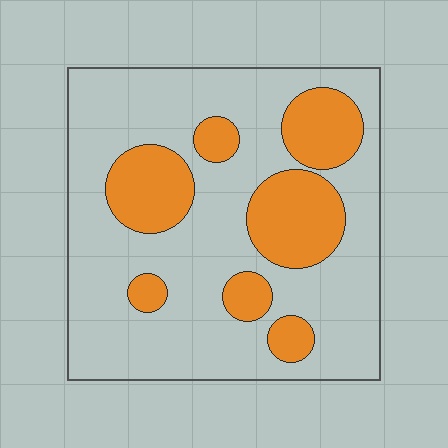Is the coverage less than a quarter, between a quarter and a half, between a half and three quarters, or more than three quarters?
Between a quarter and a half.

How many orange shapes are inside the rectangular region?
7.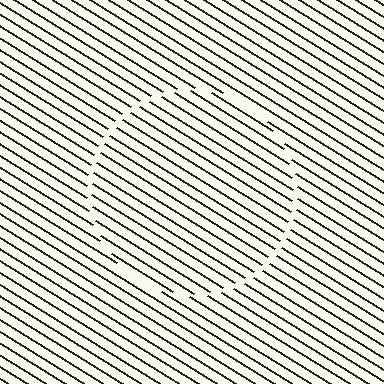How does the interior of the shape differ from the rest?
The interior of the shape contains the same grating, shifted by half a period — the contour is defined by the phase discontinuity where line-ends from the inner and outer gratings abut.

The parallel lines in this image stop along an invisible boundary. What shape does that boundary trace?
An illusory circle. The interior of the shape contains the same grating, shifted by half a period — the contour is defined by the phase discontinuity where line-ends from the inner and outer gratings abut.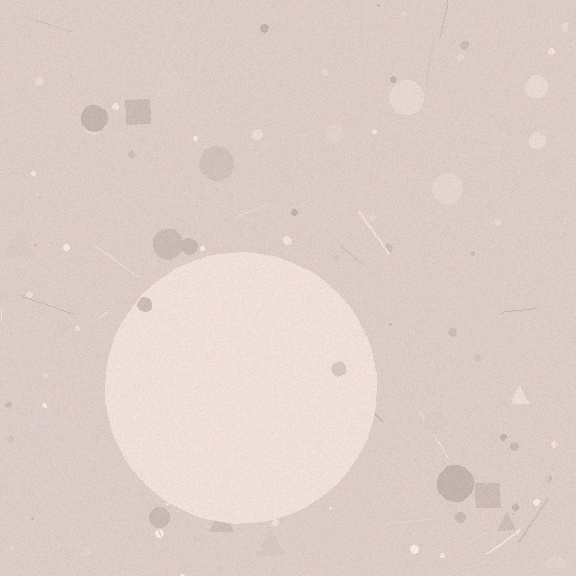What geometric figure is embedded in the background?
A circle is embedded in the background.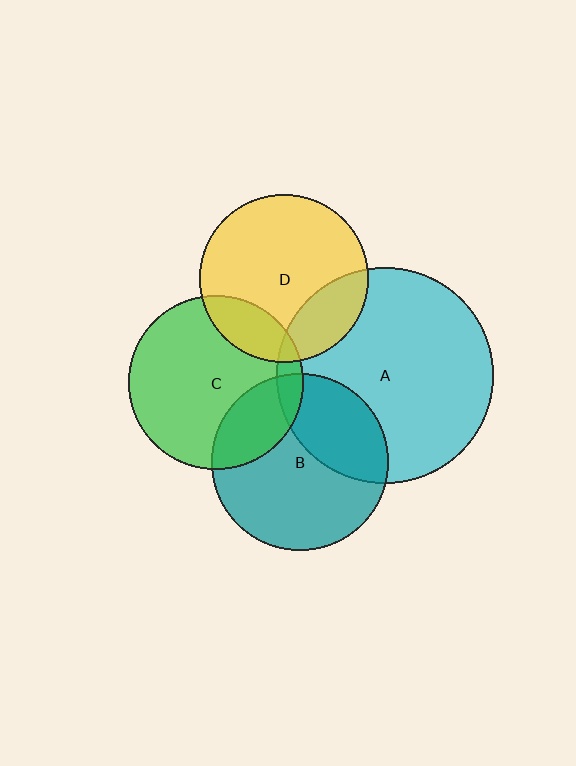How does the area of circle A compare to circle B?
Approximately 1.5 times.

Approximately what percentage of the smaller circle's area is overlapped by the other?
Approximately 25%.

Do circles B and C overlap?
Yes.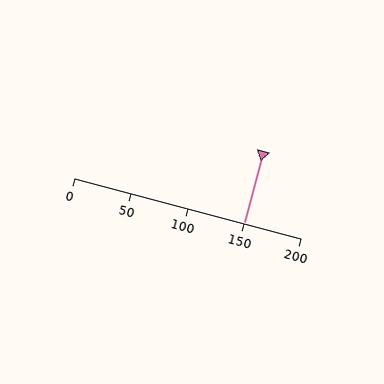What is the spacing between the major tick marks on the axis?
The major ticks are spaced 50 apart.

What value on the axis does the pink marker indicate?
The marker indicates approximately 150.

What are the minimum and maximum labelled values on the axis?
The axis runs from 0 to 200.